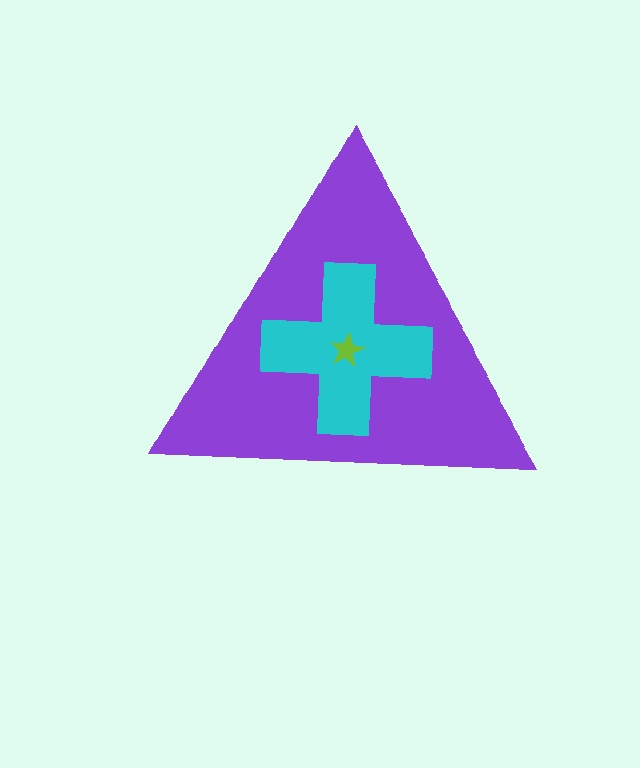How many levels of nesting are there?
3.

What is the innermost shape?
The lime star.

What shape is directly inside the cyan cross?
The lime star.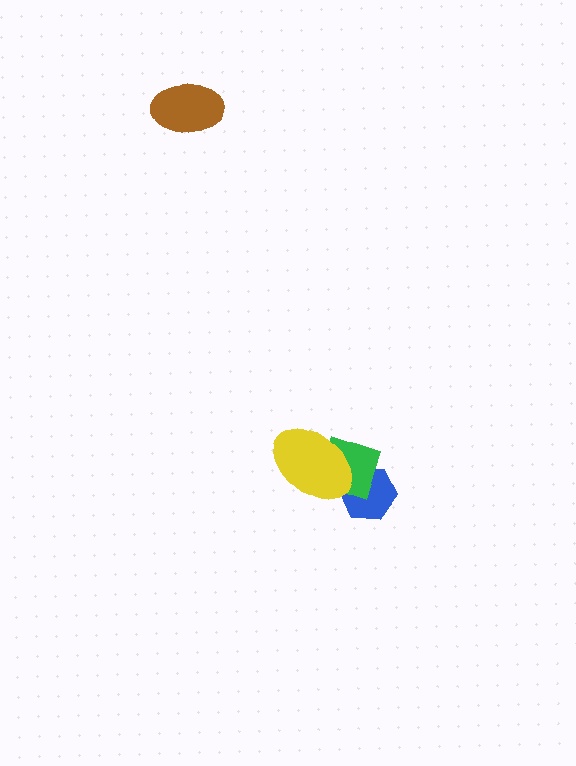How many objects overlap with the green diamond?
2 objects overlap with the green diamond.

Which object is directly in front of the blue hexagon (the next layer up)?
The green diamond is directly in front of the blue hexagon.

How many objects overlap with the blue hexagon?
2 objects overlap with the blue hexagon.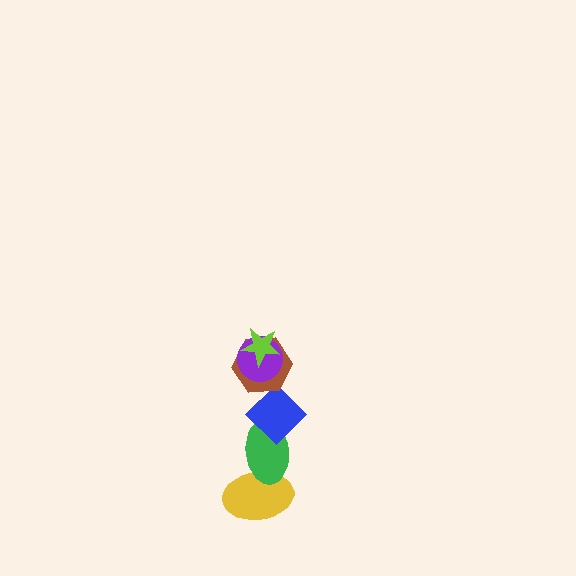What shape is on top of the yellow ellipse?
The green ellipse is on top of the yellow ellipse.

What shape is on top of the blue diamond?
The brown hexagon is on top of the blue diamond.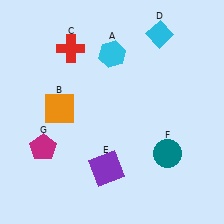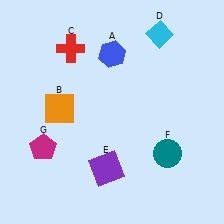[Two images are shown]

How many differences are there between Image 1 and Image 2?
There is 1 difference between the two images.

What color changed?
The hexagon (A) changed from cyan in Image 1 to blue in Image 2.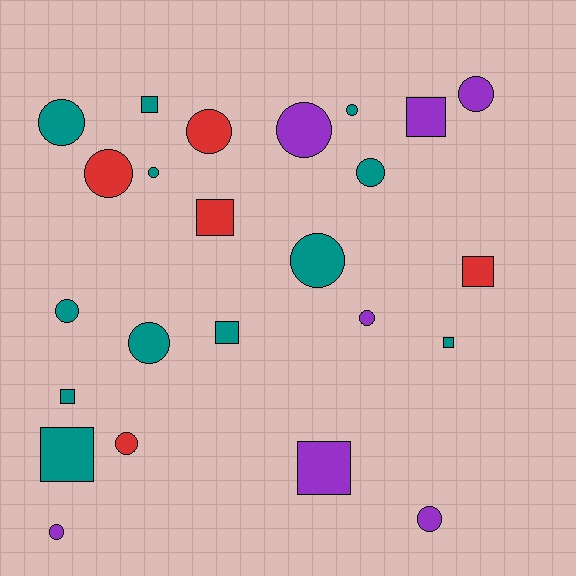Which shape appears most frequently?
Circle, with 15 objects.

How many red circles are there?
There are 3 red circles.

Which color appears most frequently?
Teal, with 12 objects.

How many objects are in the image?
There are 24 objects.